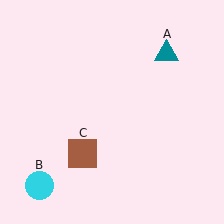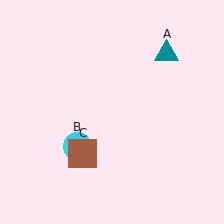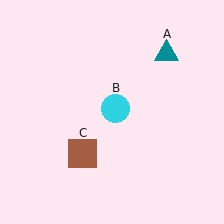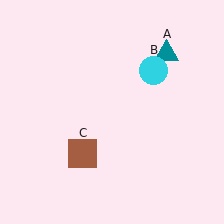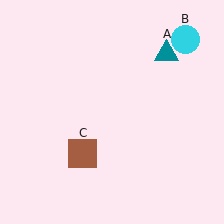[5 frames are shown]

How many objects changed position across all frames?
1 object changed position: cyan circle (object B).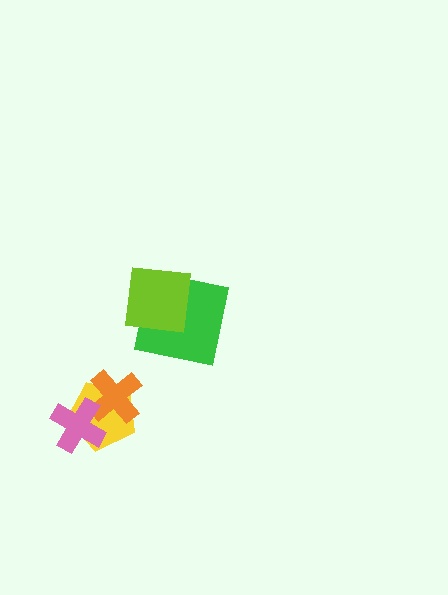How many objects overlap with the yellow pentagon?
2 objects overlap with the yellow pentagon.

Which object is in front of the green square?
The lime square is in front of the green square.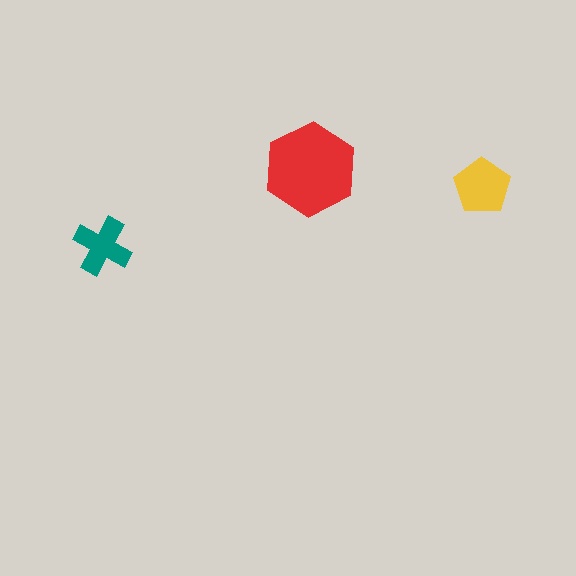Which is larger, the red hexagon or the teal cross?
The red hexagon.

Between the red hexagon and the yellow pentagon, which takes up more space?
The red hexagon.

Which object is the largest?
The red hexagon.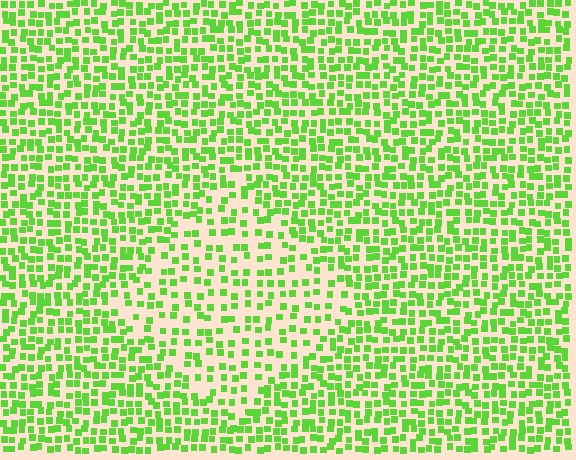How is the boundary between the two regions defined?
The boundary is defined by a change in element density (approximately 1.8x ratio). All elements are the same color, size, and shape.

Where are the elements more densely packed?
The elements are more densely packed outside the diamond boundary.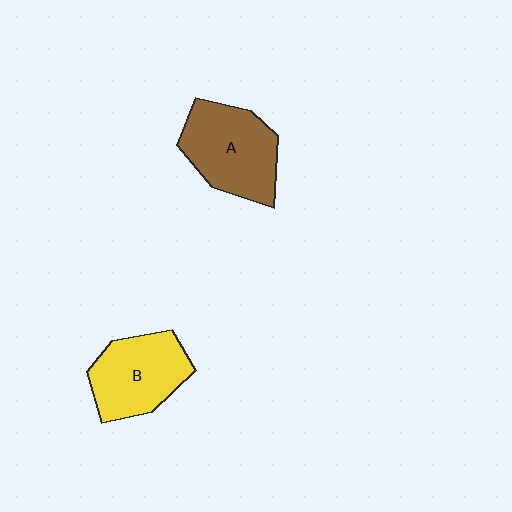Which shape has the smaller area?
Shape B (yellow).